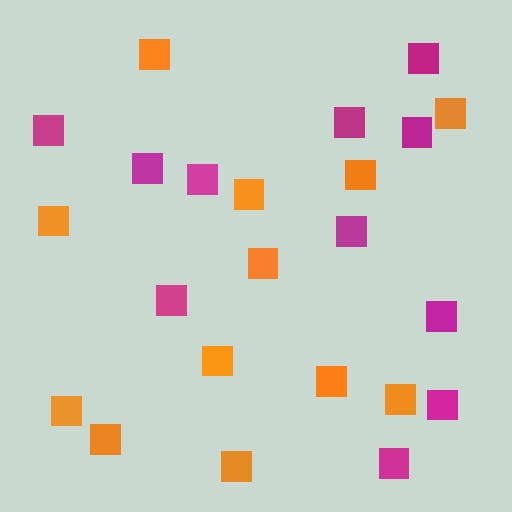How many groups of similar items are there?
There are 2 groups: one group of magenta squares (11) and one group of orange squares (12).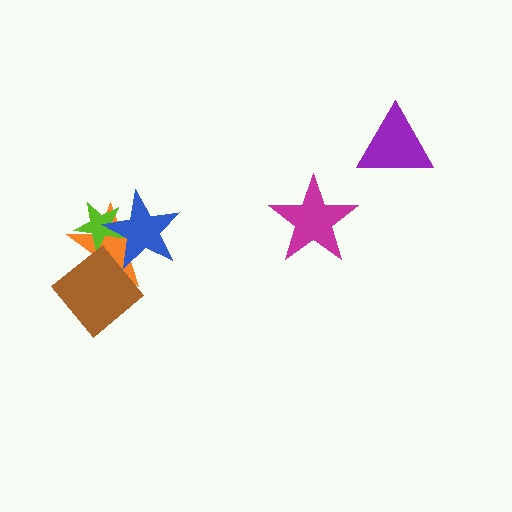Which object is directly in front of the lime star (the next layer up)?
The brown diamond is directly in front of the lime star.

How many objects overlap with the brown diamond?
3 objects overlap with the brown diamond.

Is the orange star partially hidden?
Yes, it is partially covered by another shape.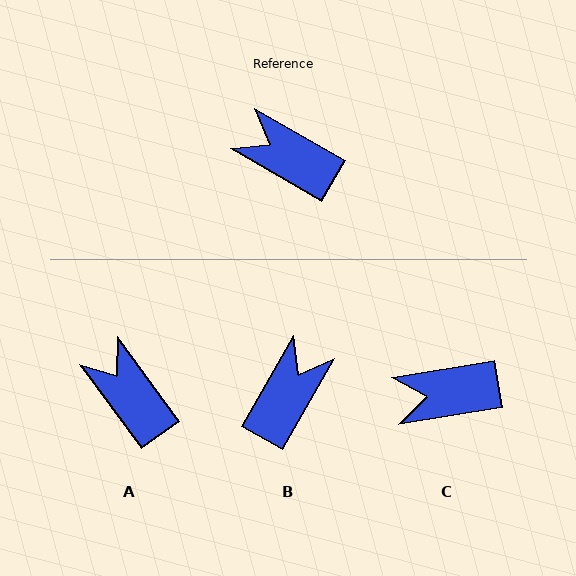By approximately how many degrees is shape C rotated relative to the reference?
Approximately 39 degrees counter-clockwise.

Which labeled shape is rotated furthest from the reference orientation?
B, about 90 degrees away.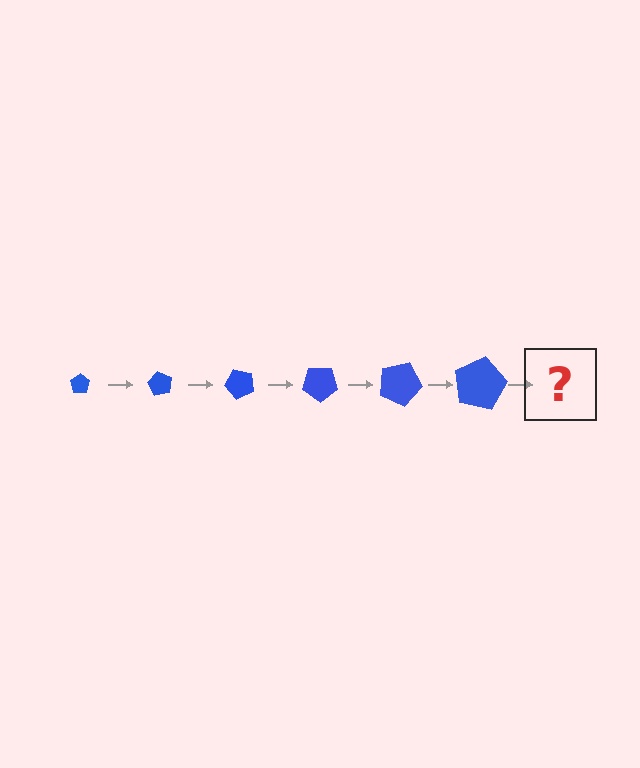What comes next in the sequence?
The next element should be a pentagon, larger than the previous one and rotated 360 degrees from the start.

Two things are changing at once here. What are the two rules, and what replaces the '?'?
The two rules are that the pentagon grows larger each step and it rotates 60 degrees each step. The '?' should be a pentagon, larger than the previous one and rotated 360 degrees from the start.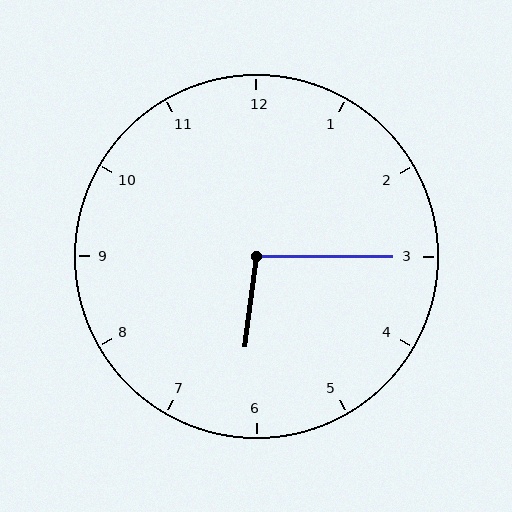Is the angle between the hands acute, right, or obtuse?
It is obtuse.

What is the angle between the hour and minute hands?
Approximately 98 degrees.